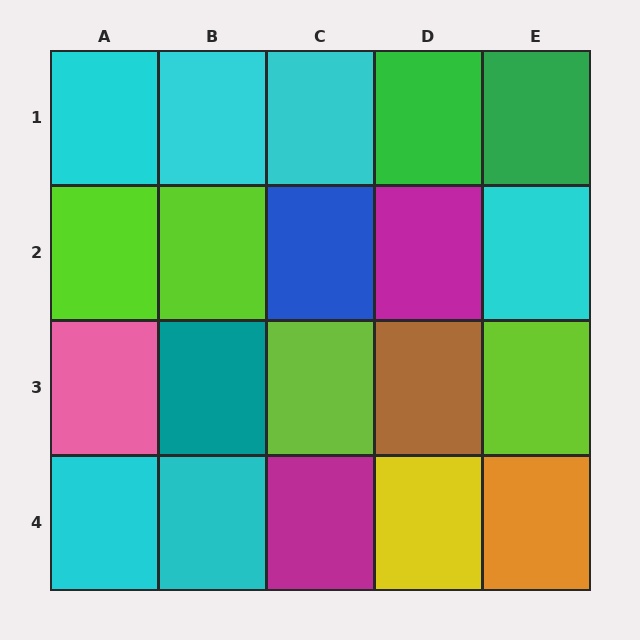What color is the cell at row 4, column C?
Magenta.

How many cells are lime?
4 cells are lime.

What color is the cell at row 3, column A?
Pink.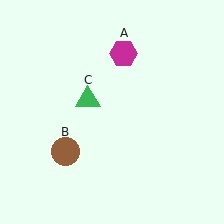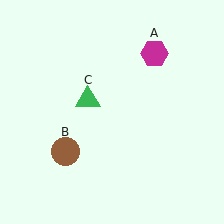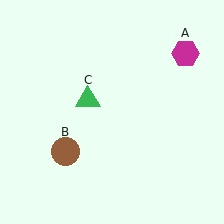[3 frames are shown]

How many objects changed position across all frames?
1 object changed position: magenta hexagon (object A).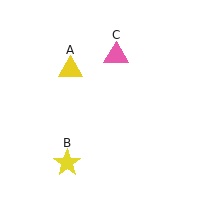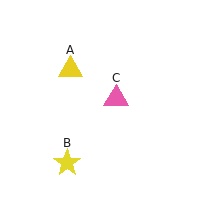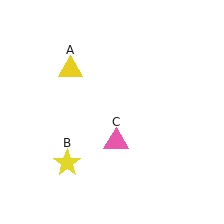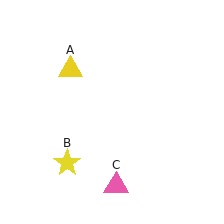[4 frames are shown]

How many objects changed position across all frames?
1 object changed position: pink triangle (object C).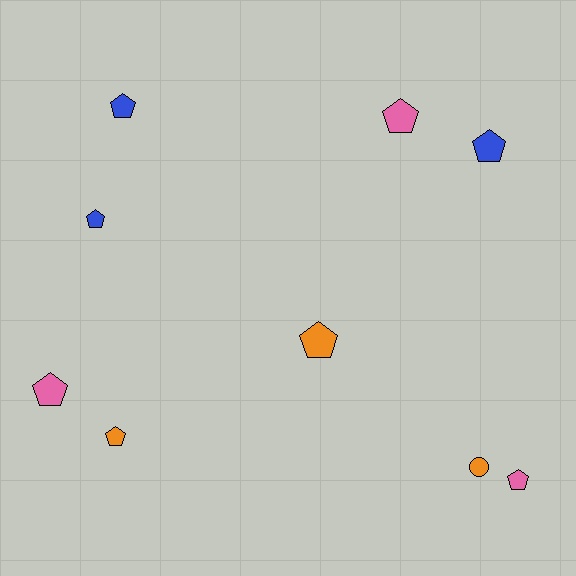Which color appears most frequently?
Orange, with 3 objects.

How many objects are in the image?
There are 9 objects.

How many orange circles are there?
There is 1 orange circle.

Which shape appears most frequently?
Pentagon, with 8 objects.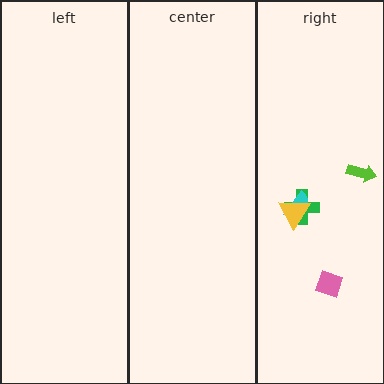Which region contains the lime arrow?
The right region.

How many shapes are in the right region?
5.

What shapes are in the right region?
The lime arrow, the pink diamond, the green cross, the cyan semicircle, the yellow triangle.